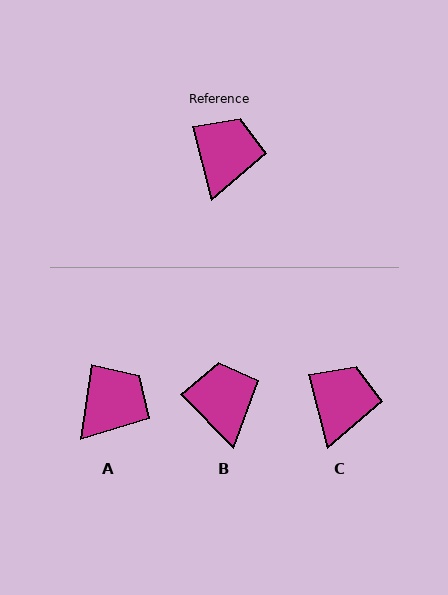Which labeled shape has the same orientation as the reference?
C.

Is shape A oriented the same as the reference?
No, it is off by about 23 degrees.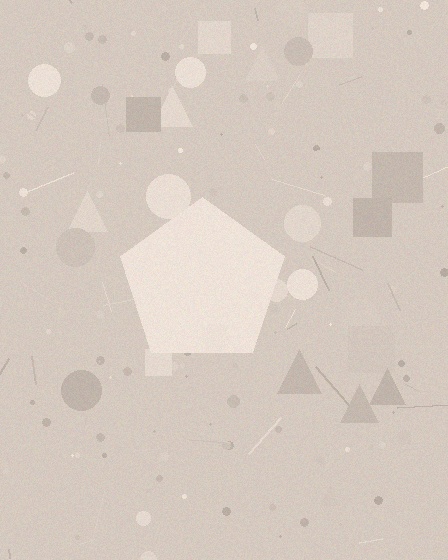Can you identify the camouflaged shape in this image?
The camouflaged shape is a pentagon.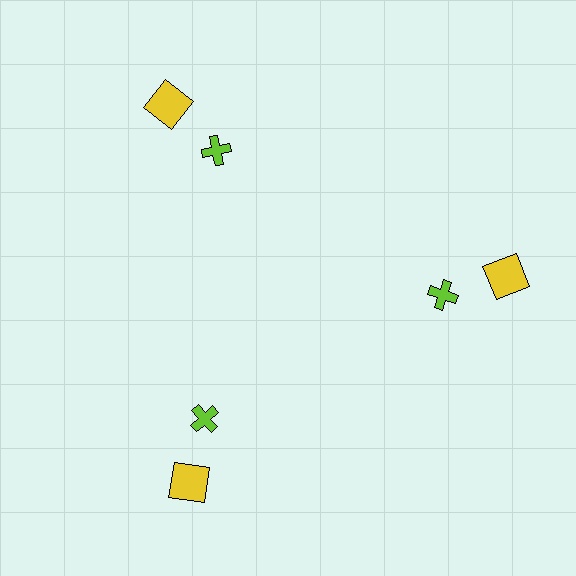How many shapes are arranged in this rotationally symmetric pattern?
There are 6 shapes, arranged in 3 groups of 2.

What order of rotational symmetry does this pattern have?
This pattern has 3-fold rotational symmetry.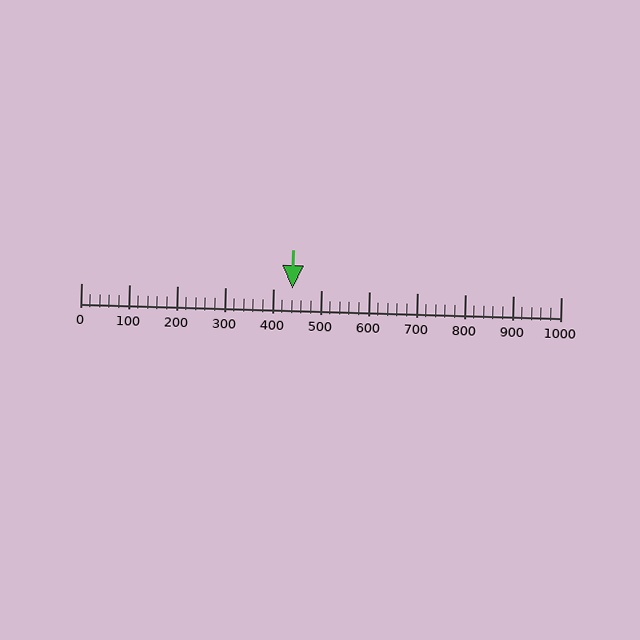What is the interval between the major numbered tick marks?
The major tick marks are spaced 100 units apart.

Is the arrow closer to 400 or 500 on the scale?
The arrow is closer to 400.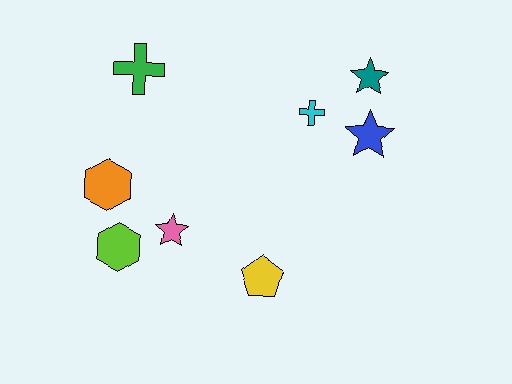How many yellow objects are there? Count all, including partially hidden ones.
There is 1 yellow object.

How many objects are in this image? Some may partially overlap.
There are 8 objects.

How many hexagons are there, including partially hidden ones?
There are 2 hexagons.